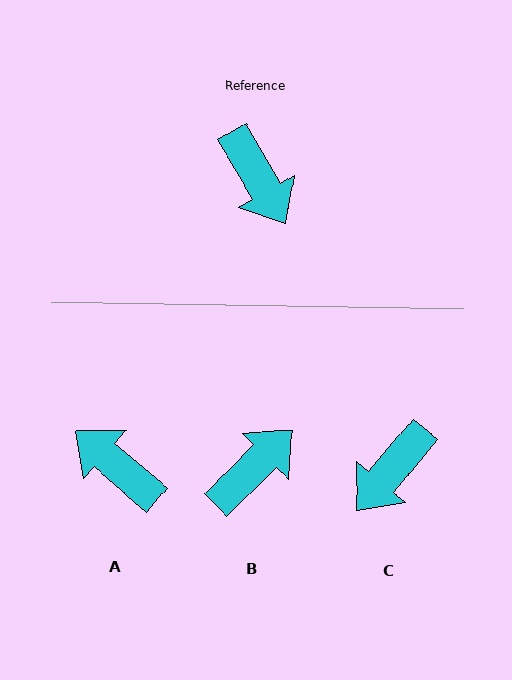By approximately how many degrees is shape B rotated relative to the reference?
Approximately 104 degrees counter-clockwise.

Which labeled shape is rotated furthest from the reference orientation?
A, about 161 degrees away.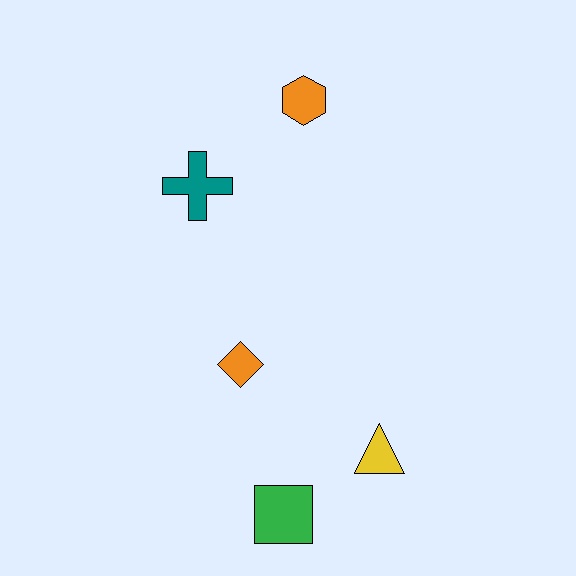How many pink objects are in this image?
There are no pink objects.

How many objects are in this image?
There are 5 objects.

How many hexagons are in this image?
There is 1 hexagon.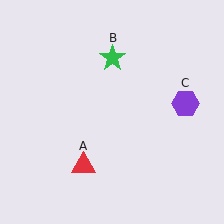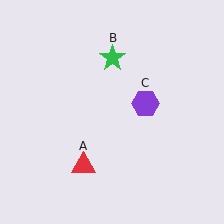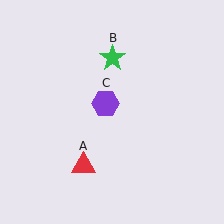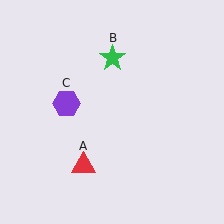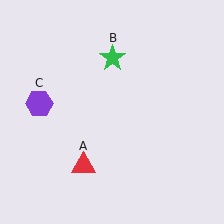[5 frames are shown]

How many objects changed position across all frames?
1 object changed position: purple hexagon (object C).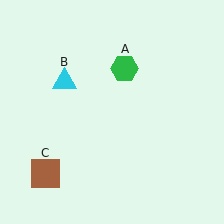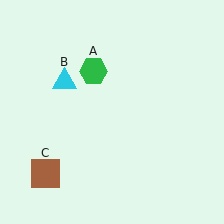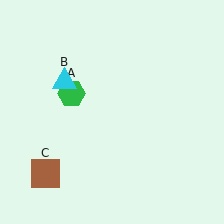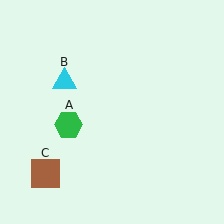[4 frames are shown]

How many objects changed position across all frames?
1 object changed position: green hexagon (object A).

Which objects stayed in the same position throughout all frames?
Cyan triangle (object B) and brown square (object C) remained stationary.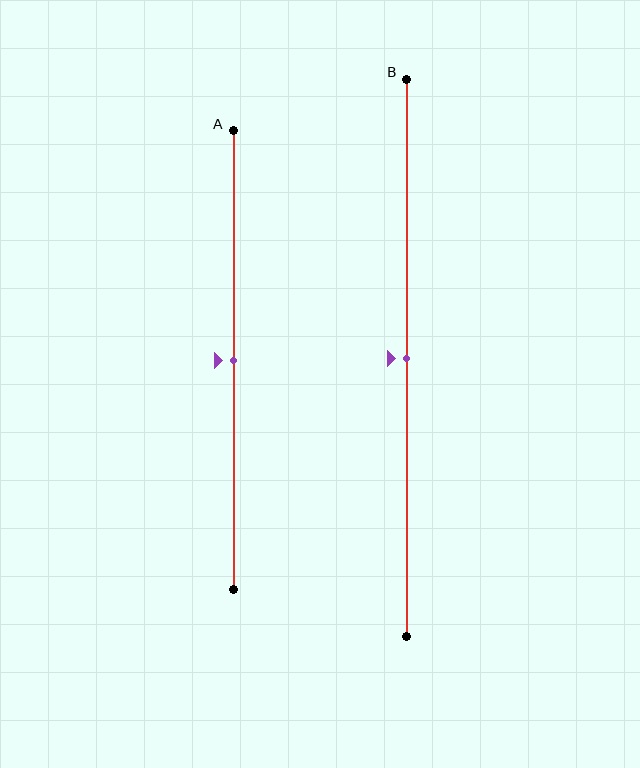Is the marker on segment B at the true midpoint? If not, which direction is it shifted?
Yes, the marker on segment B is at the true midpoint.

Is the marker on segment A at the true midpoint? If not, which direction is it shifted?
Yes, the marker on segment A is at the true midpoint.